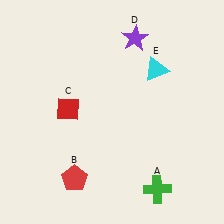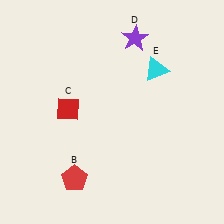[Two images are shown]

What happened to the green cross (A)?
The green cross (A) was removed in Image 2. It was in the bottom-right area of Image 1.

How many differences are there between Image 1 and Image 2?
There is 1 difference between the two images.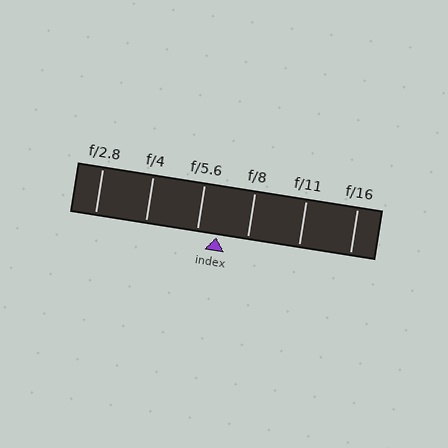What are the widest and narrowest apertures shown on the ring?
The widest aperture shown is f/2.8 and the narrowest is f/16.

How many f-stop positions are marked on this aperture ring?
There are 6 f-stop positions marked.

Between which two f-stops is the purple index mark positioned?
The index mark is between f/5.6 and f/8.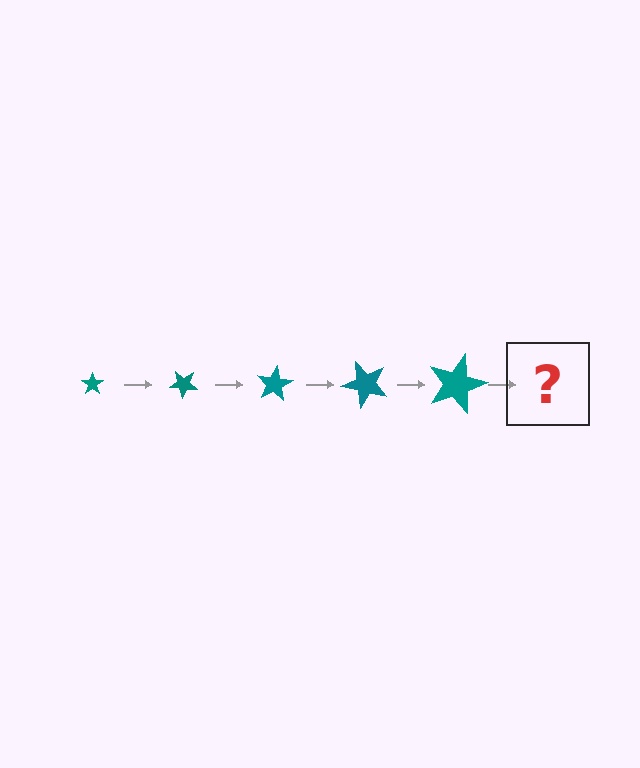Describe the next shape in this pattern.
It should be a star, larger than the previous one and rotated 200 degrees from the start.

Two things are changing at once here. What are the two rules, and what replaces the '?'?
The two rules are that the star grows larger each step and it rotates 40 degrees each step. The '?' should be a star, larger than the previous one and rotated 200 degrees from the start.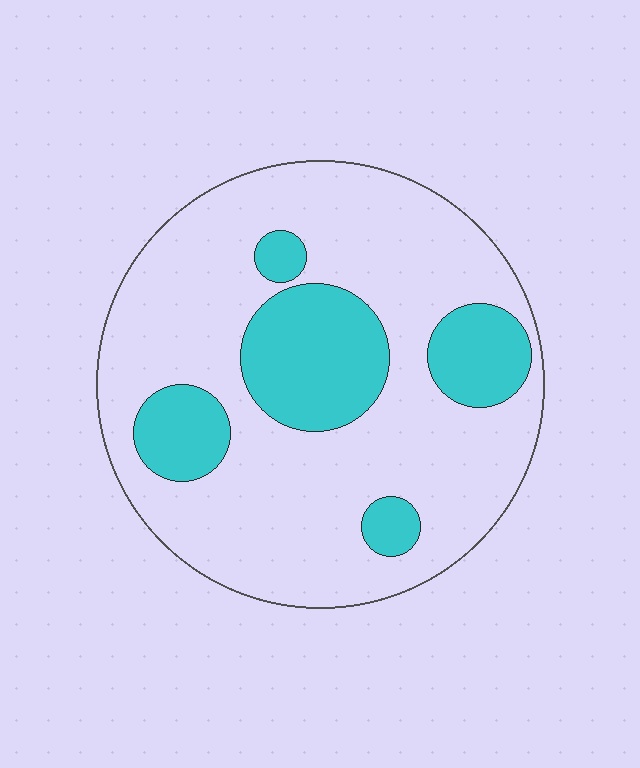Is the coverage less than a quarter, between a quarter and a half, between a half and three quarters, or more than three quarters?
Less than a quarter.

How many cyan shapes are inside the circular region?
5.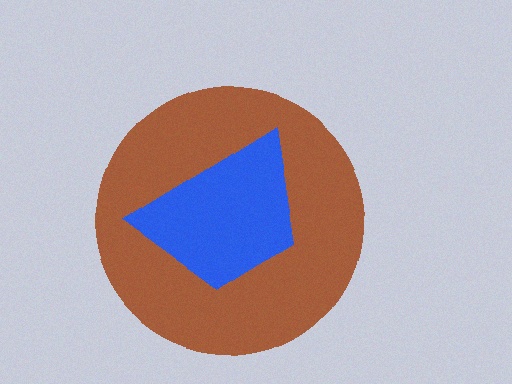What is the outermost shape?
The brown circle.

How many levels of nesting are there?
2.